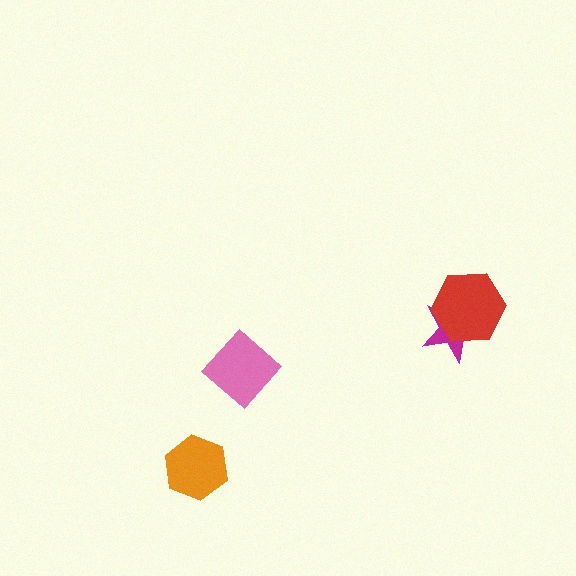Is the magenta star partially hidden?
Yes, it is partially covered by another shape.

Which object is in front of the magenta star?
The red hexagon is in front of the magenta star.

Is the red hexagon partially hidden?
No, no other shape covers it.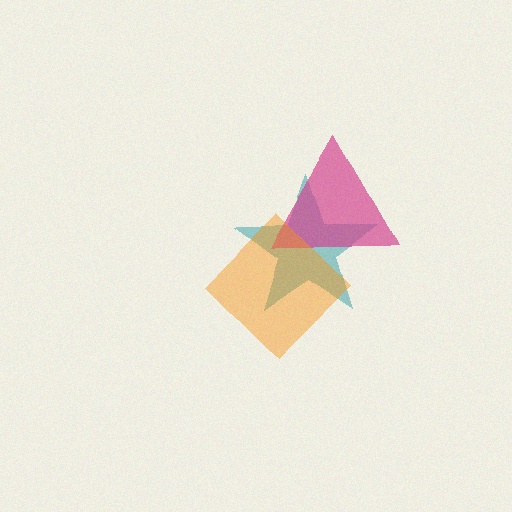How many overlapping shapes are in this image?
There are 3 overlapping shapes in the image.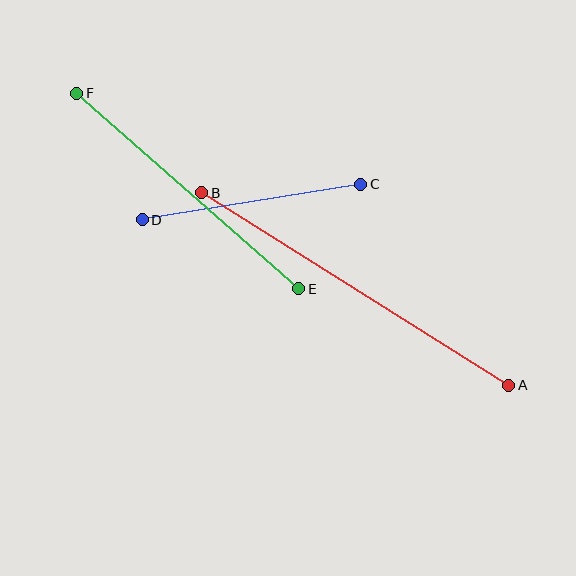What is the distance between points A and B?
The distance is approximately 362 pixels.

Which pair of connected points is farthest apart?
Points A and B are farthest apart.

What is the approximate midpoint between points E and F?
The midpoint is at approximately (188, 191) pixels.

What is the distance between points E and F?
The distance is approximately 296 pixels.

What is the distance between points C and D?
The distance is approximately 221 pixels.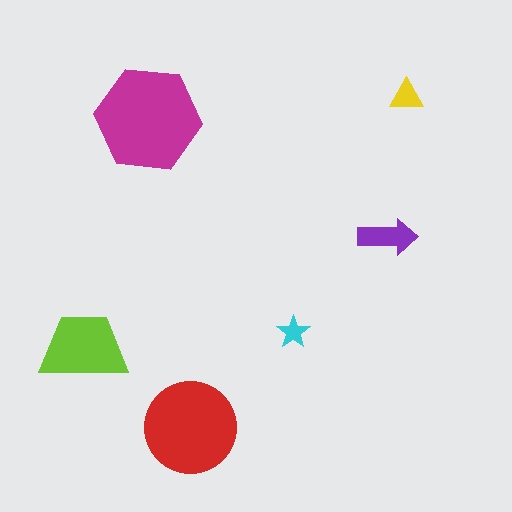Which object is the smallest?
The cyan star.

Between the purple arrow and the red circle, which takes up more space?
The red circle.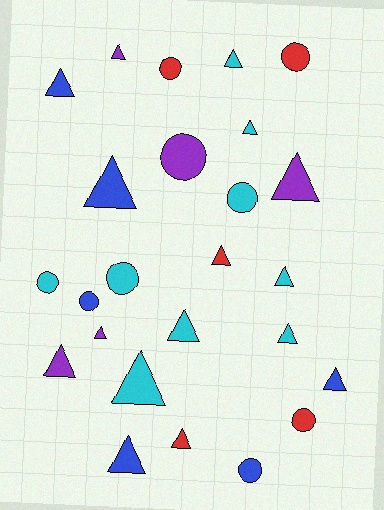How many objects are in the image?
There are 25 objects.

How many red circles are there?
There are 3 red circles.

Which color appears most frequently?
Cyan, with 9 objects.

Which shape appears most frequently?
Triangle, with 16 objects.